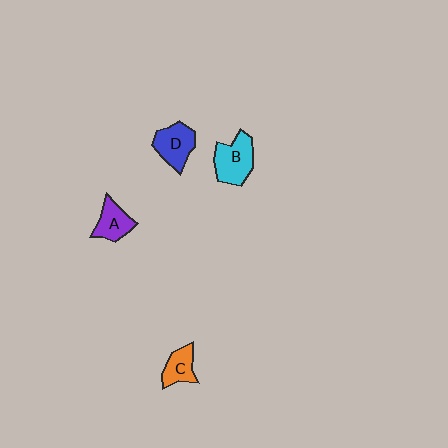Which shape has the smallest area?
Shape C (orange).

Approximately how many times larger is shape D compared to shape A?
Approximately 1.2 times.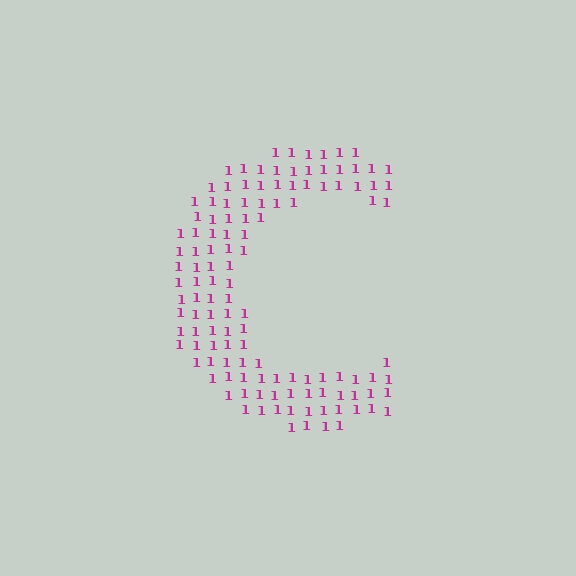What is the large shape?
The large shape is the letter C.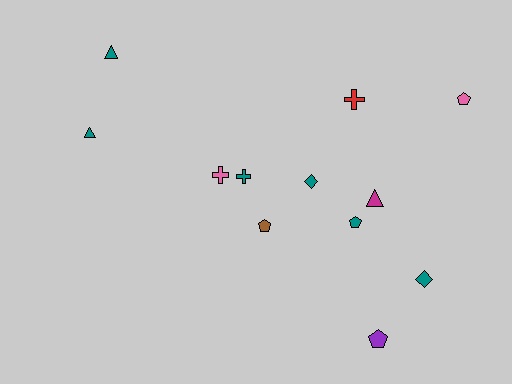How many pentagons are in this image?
There are 4 pentagons.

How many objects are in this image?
There are 12 objects.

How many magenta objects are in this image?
There is 1 magenta object.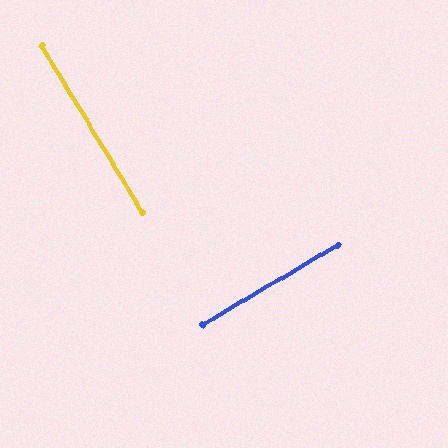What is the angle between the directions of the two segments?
Approximately 89 degrees.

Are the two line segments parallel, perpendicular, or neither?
Perpendicular — they meet at approximately 89°.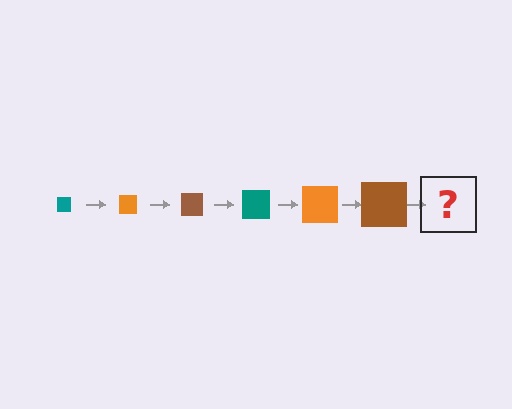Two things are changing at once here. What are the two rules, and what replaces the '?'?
The two rules are that the square grows larger each step and the color cycles through teal, orange, and brown. The '?' should be a teal square, larger than the previous one.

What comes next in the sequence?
The next element should be a teal square, larger than the previous one.